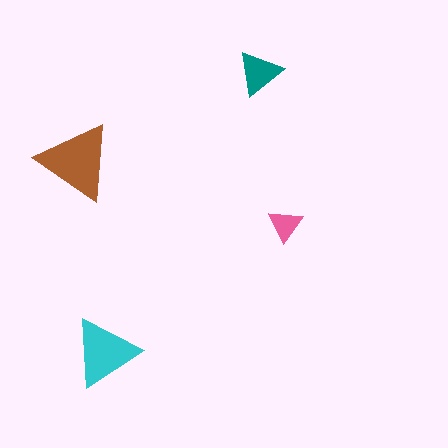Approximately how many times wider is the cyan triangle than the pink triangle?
About 2 times wider.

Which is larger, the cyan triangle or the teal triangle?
The cyan one.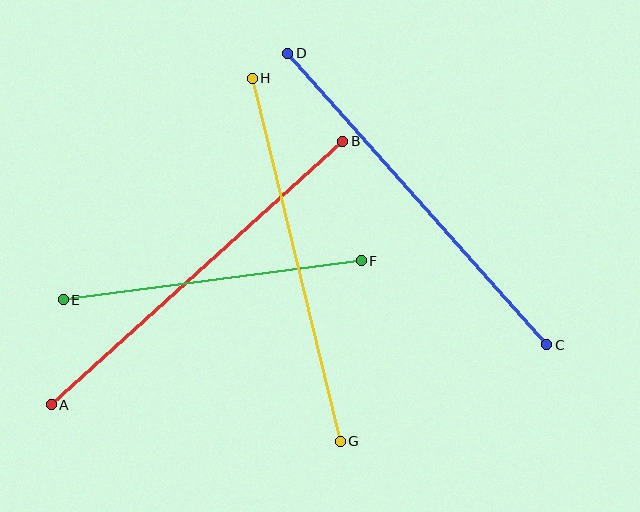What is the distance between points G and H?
The distance is approximately 374 pixels.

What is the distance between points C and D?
The distance is approximately 390 pixels.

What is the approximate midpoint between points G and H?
The midpoint is at approximately (296, 260) pixels.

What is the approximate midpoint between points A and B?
The midpoint is at approximately (197, 273) pixels.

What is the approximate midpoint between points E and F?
The midpoint is at approximately (212, 280) pixels.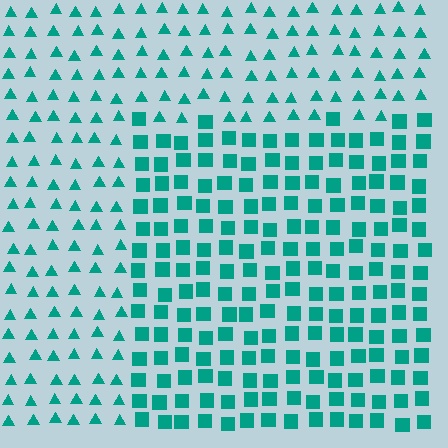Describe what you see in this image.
The image is filled with small teal elements arranged in a uniform grid. A rectangle-shaped region contains squares, while the surrounding area contains triangles. The boundary is defined purely by the change in element shape.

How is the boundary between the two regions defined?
The boundary is defined by a change in element shape: squares inside vs. triangles outside. All elements share the same color and spacing.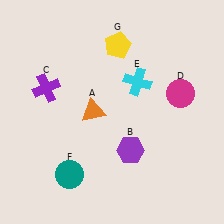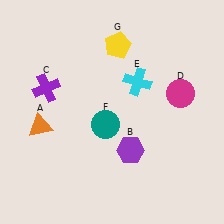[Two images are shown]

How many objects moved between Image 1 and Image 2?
2 objects moved between the two images.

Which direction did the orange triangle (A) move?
The orange triangle (A) moved left.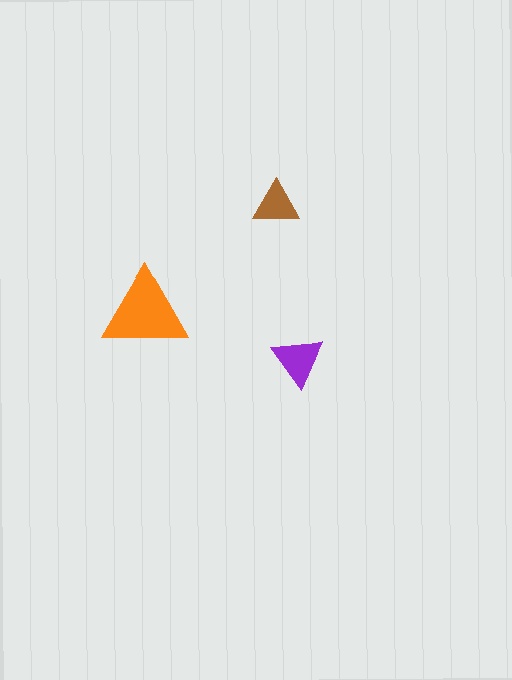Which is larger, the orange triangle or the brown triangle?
The orange one.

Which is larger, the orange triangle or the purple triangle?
The orange one.